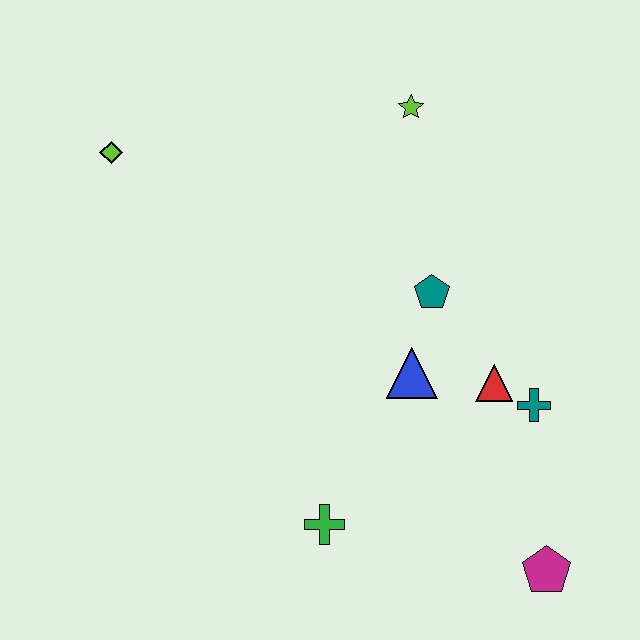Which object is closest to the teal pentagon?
The blue triangle is closest to the teal pentagon.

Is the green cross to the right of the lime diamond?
Yes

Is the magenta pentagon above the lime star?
No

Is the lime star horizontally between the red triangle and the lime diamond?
Yes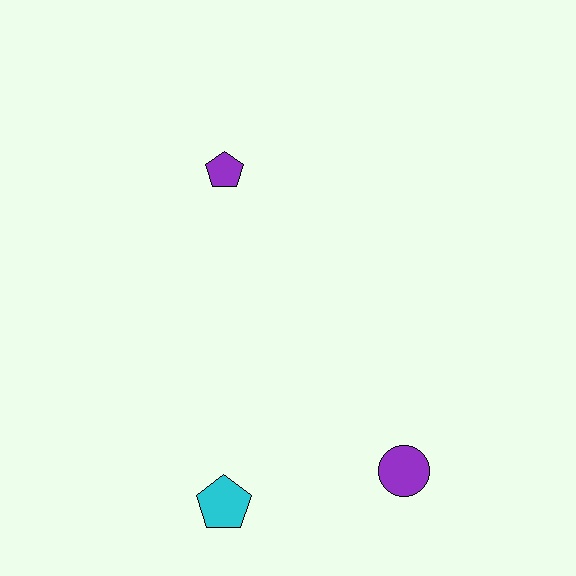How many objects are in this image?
There are 3 objects.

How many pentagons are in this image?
There are 2 pentagons.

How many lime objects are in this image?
There are no lime objects.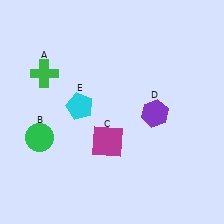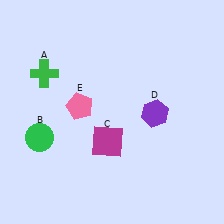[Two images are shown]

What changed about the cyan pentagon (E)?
In Image 1, E is cyan. In Image 2, it changed to pink.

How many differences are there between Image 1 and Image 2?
There is 1 difference between the two images.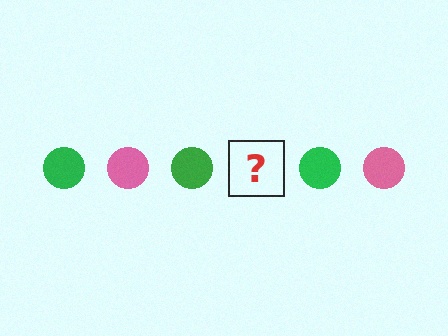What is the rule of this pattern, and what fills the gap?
The rule is that the pattern cycles through green, pink circles. The gap should be filled with a pink circle.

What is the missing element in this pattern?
The missing element is a pink circle.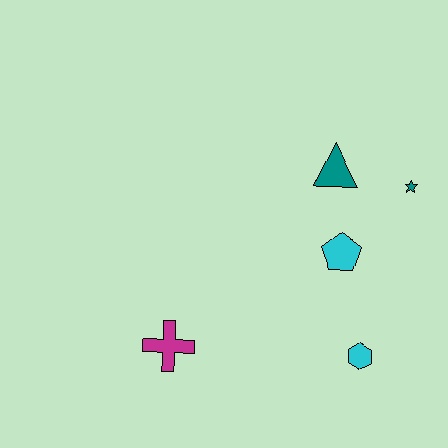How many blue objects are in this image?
There are no blue objects.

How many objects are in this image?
There are 5 objects.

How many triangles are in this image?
There is 1 triangle.